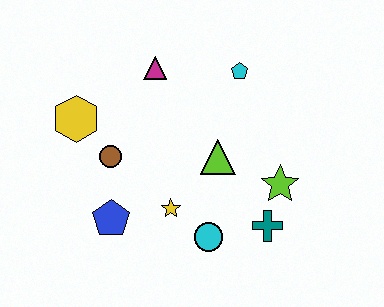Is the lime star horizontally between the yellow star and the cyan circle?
No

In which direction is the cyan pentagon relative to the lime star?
The cyan pentagon is above the lime star.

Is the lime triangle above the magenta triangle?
No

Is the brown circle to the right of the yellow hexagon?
Yes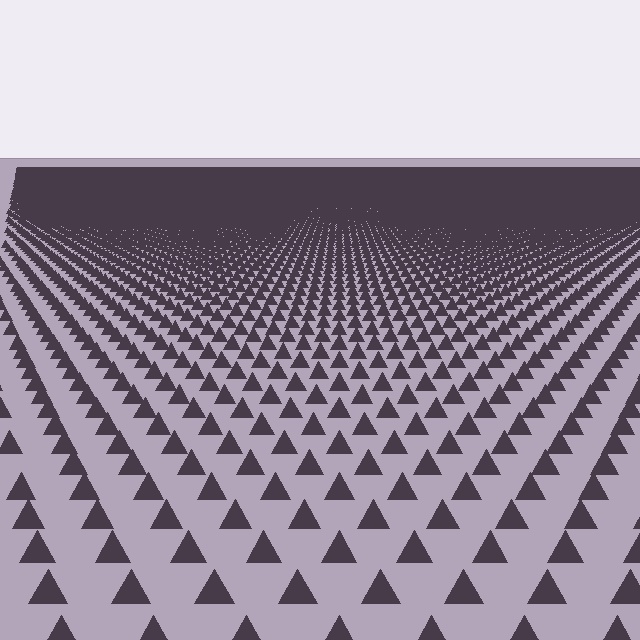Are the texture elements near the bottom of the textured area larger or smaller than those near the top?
Larger. Near the bottom, elements are closer to the viewer and appear at a bigger on-screen size.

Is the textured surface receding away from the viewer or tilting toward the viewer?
The surface is receding away from the viewer. Texture elements get smaller and denser toward the top.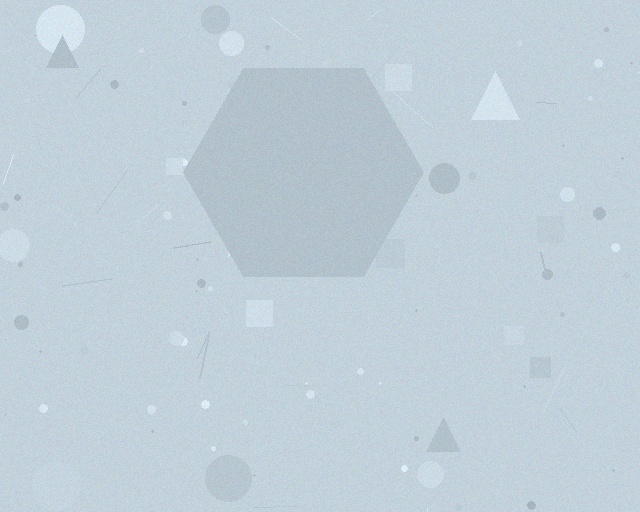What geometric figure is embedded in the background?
A hexagon is embedded in the background.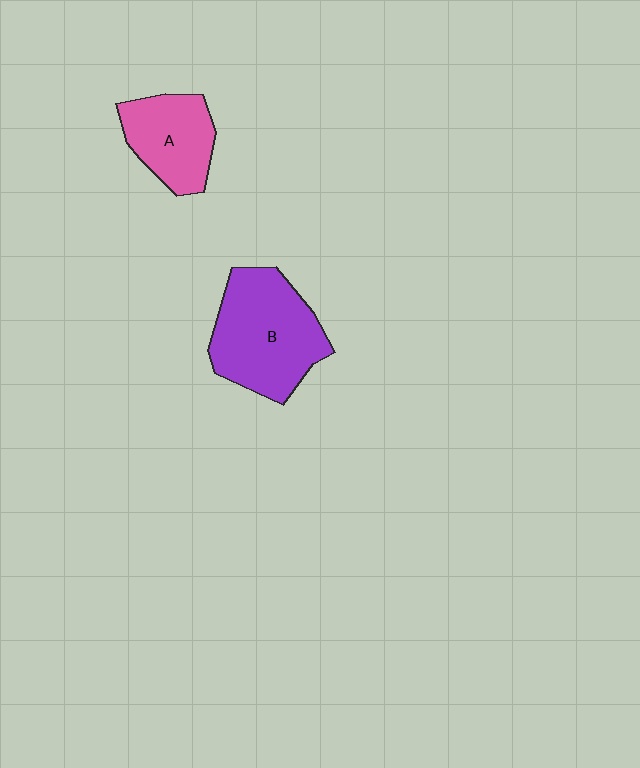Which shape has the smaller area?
Shape A (pink).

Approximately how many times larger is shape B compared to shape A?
Approximately 1.5 times.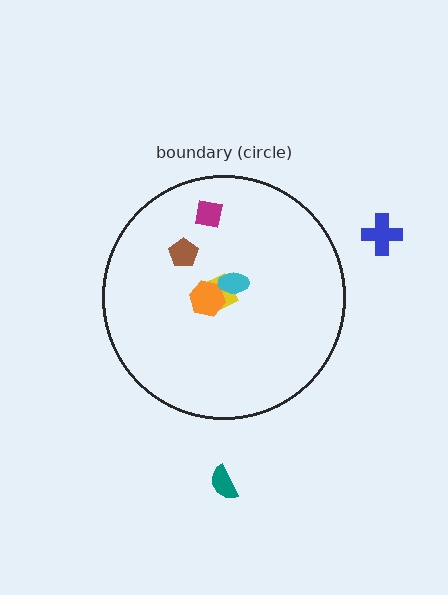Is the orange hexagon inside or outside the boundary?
Inside.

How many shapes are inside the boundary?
5 inside, 2 outside.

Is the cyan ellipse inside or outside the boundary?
Inside.